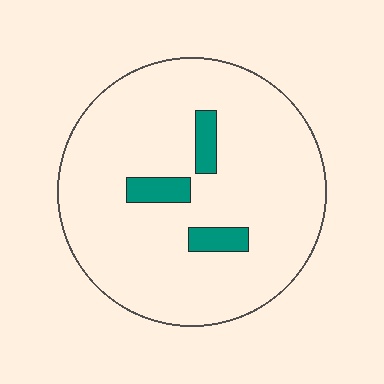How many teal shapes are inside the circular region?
3.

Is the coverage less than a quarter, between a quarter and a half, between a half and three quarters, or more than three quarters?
Less than a quarter.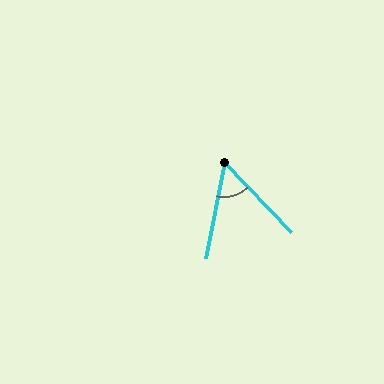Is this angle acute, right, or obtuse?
It is acute.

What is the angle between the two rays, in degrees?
Approximately 55 degrees.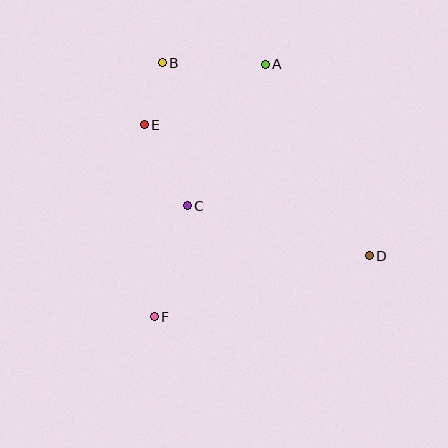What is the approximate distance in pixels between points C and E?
The distance between C and E is approximately 92 pixels.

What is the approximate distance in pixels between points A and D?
The distance between A and D is approximately 218 pixels.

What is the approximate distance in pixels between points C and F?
The distance between C and F is approximately 116 pixels.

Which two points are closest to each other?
Points B and E are closest to each other.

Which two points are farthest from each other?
Points B and D are farthest from each other.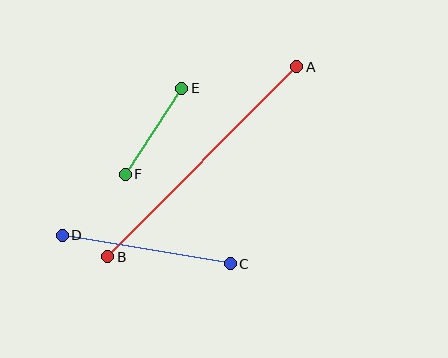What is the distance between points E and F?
The distance is approximately 103 pixels.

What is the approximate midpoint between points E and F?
The midpoint is at approximately (154, 131) pixels.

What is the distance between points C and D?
The distance is approximately 171 pixels.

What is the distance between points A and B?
The distance is approximately 268 pixels.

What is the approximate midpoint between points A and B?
The midpoint is at approximately (202, 162) pixels.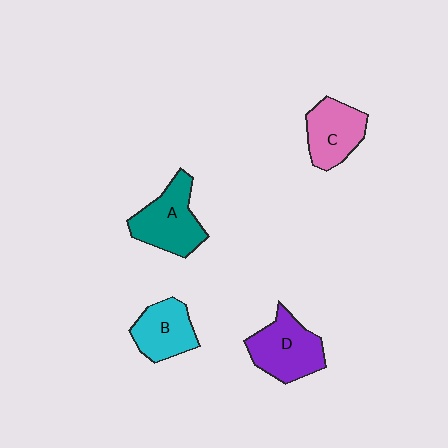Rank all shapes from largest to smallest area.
From largest to smallest: D (purple), A (teal), C (pink), B (cyan).